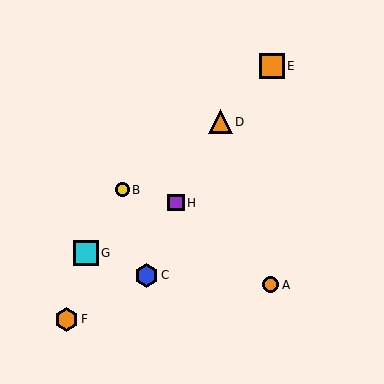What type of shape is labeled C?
Shape C is a blue hexagon.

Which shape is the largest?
The orange square (labeled E) is the largest.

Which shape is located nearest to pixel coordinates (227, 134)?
The orange triangle (labeled D) at (220, 122) is nearest to that location.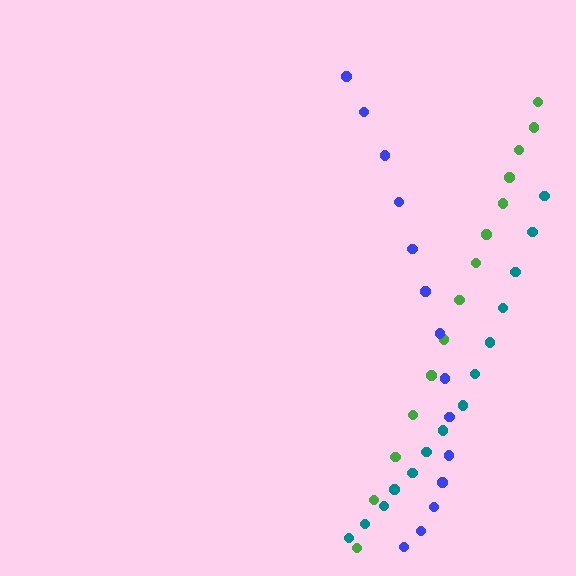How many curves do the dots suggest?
There are 3 distinct paths.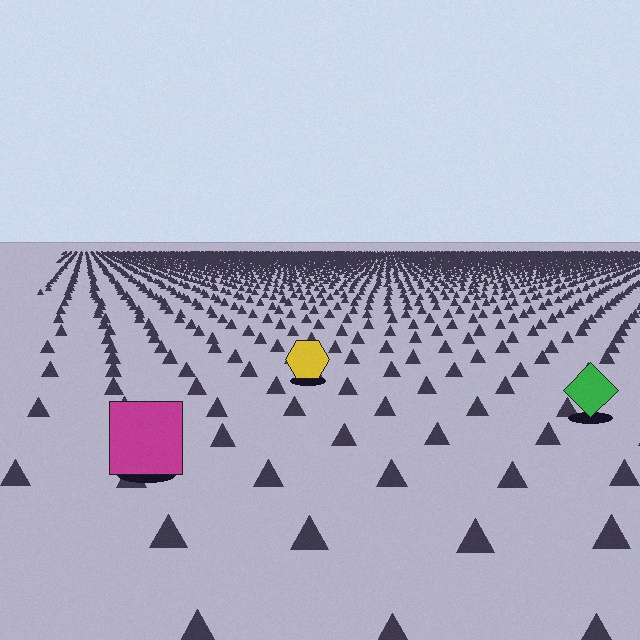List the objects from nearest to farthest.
From nearest to farthest: the magenta square, the green diamond, the yellow hexagon.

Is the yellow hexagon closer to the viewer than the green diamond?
No. The green diamond is closer — you can tell from the texture gradient: the ground texture is coarser near it.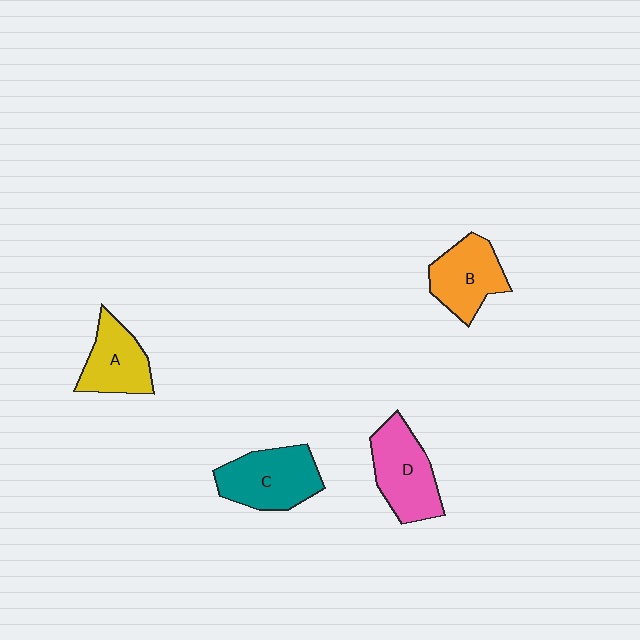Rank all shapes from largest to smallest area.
From largest to smallest: C (teal), D (pink), B (orange), A (yellow).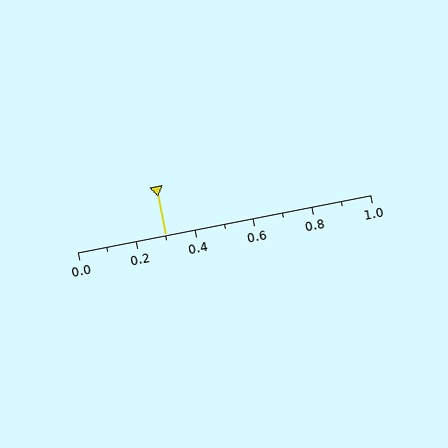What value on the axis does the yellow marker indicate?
The marker indicates approximately 0.3.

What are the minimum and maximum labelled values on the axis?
The axis runs from 0.0 to 1.0.